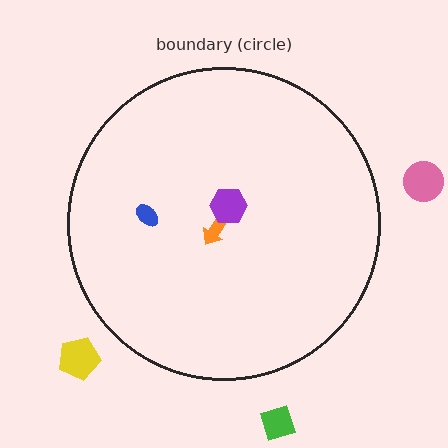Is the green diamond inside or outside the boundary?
Outside.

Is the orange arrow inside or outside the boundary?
Inside.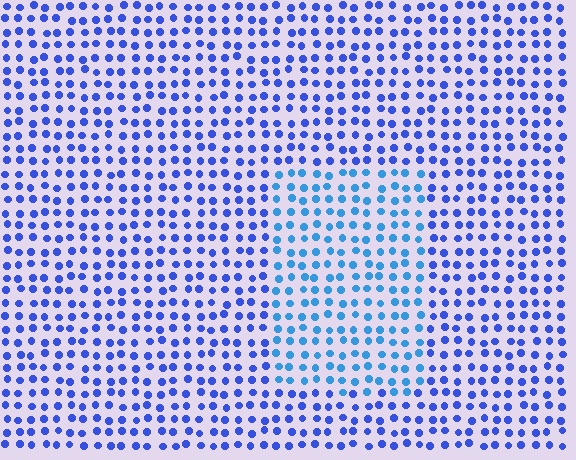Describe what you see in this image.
The image is filled with small blue elements in a uniform arrangement. A rectangle-shaped region is visible where the elements are tinted to a slightly different hue, forming a subtle color boundary.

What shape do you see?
I see a rectangle.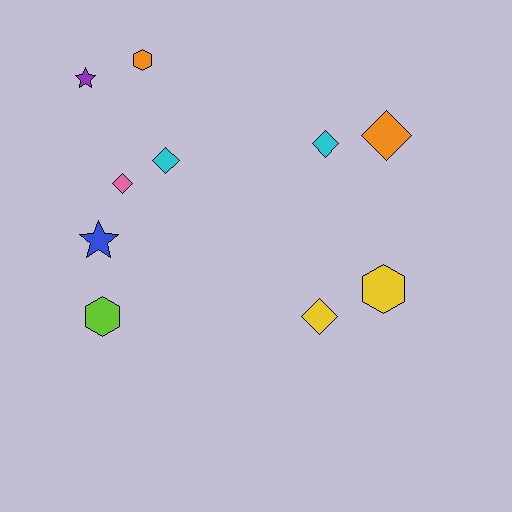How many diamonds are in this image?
There are 5 diamonds.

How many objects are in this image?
There are 10 objects.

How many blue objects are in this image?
There is 1 blue object.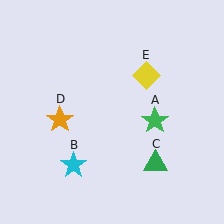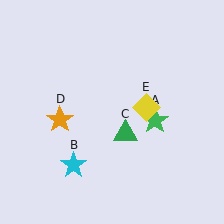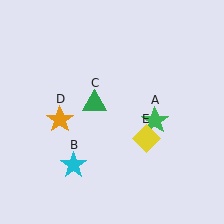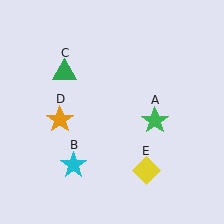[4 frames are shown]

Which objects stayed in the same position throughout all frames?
Green star (object A) and cyan star (object B) and orange star (object D) remained stationary.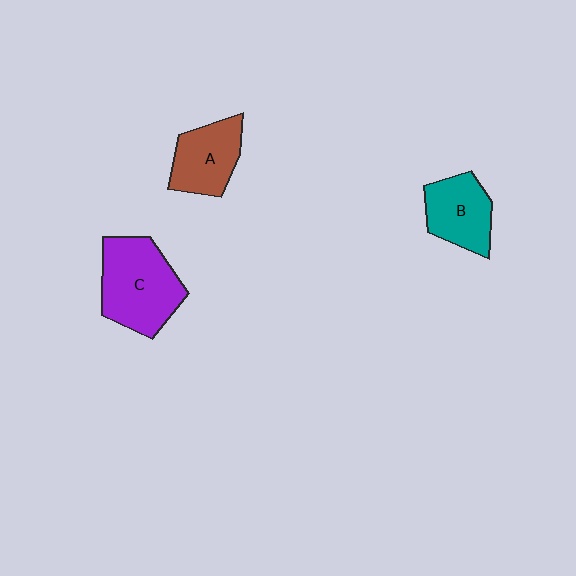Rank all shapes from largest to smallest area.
From largest to smallest: C (purple), A (brown), B (teal).